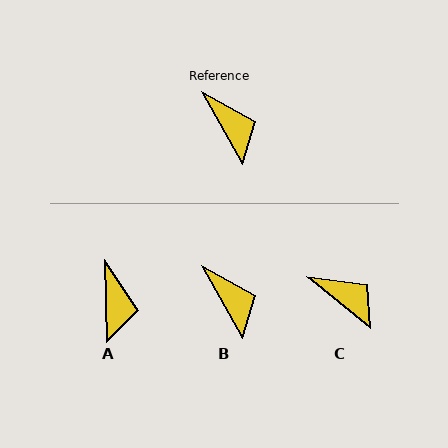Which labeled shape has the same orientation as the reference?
B.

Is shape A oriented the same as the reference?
No, it is off by about 28 degrees.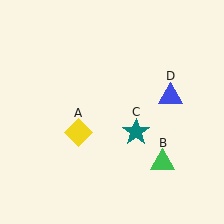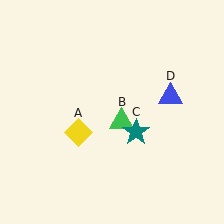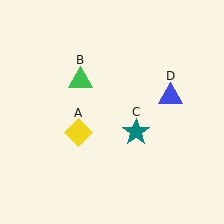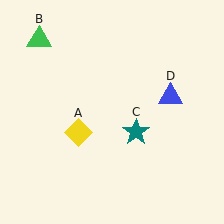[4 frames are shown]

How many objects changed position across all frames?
1 object changed position: green triangle (object B).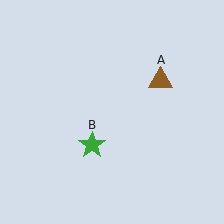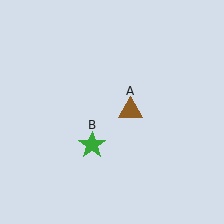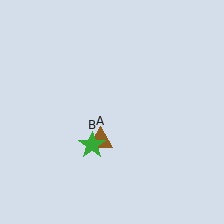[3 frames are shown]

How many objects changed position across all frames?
1 object changed position: brown triangle (object A).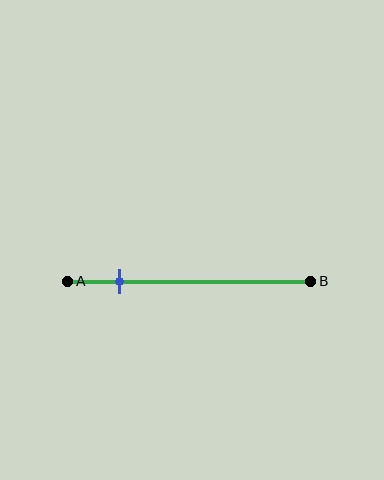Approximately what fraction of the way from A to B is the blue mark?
The blue mark is approximately 20% of the way from A to B.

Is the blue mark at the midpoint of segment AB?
No, the mark is at about 20% from A, not at the 50% midpoint.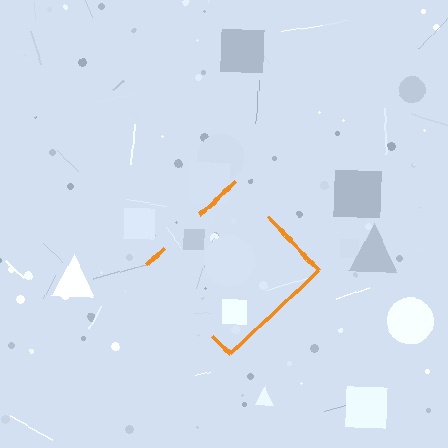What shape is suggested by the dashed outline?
The dashed outline suggests a diamond.